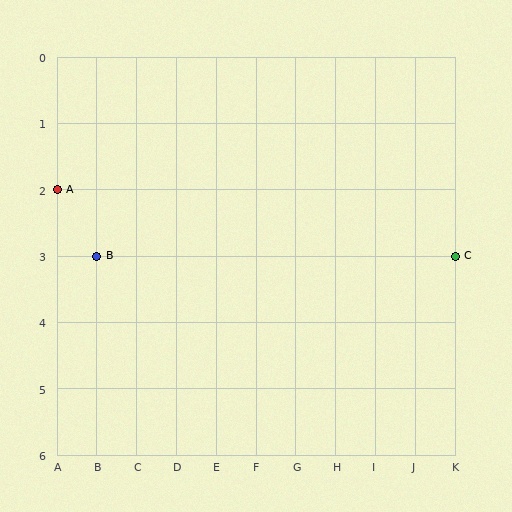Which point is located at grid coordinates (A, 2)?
Point A is at (A, 2).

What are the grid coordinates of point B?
Point B is at grid coordinates (B, 3).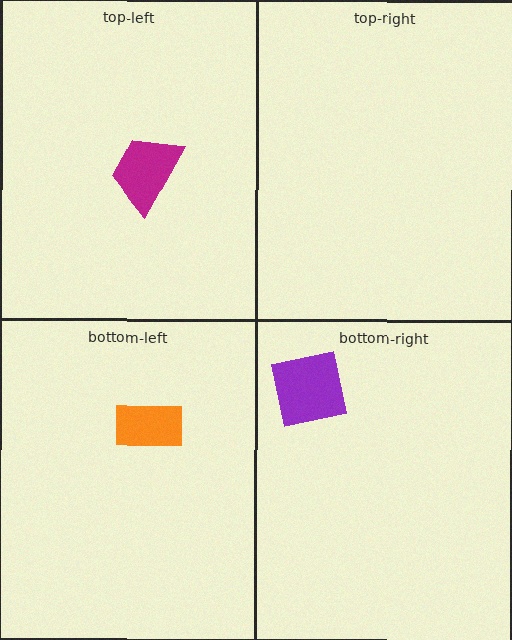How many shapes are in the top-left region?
1.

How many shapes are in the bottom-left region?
1.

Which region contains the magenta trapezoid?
The top-left region.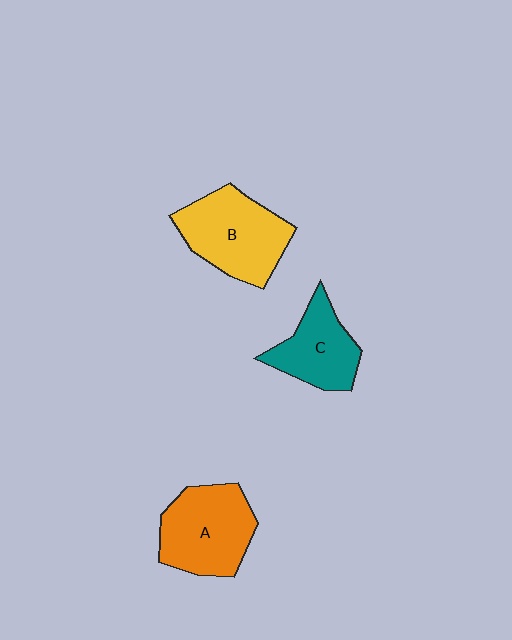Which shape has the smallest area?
Shape C (teal).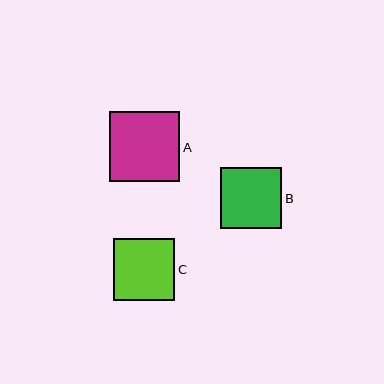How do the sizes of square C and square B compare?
Square C and square B are approximately the same size.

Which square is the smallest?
Square B is the smallest with a size of approximately 61 pixels.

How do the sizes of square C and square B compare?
Square C and square B are approximately the same size.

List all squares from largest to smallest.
From largest to smallest: A, C, B.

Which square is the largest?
Square A is the largest with a size of approximately 70 pixels.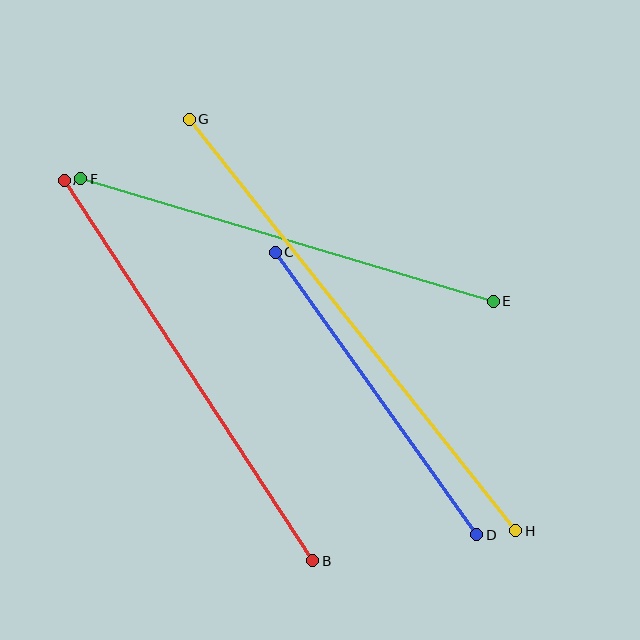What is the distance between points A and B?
The distance is approximately 454 pixels.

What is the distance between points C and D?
The distance is approximately 347 pixels.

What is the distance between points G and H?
The distance is approximately 525 pixels.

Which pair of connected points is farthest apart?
Points G and H are farthest apart.